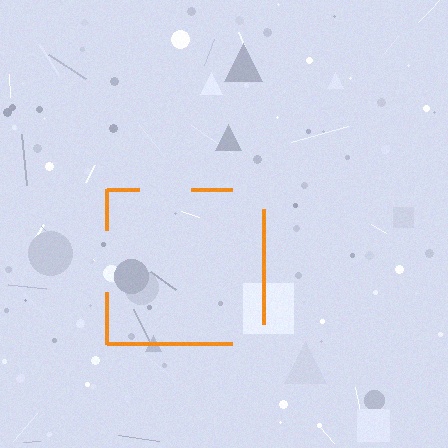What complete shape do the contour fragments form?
The contour fragments form a square.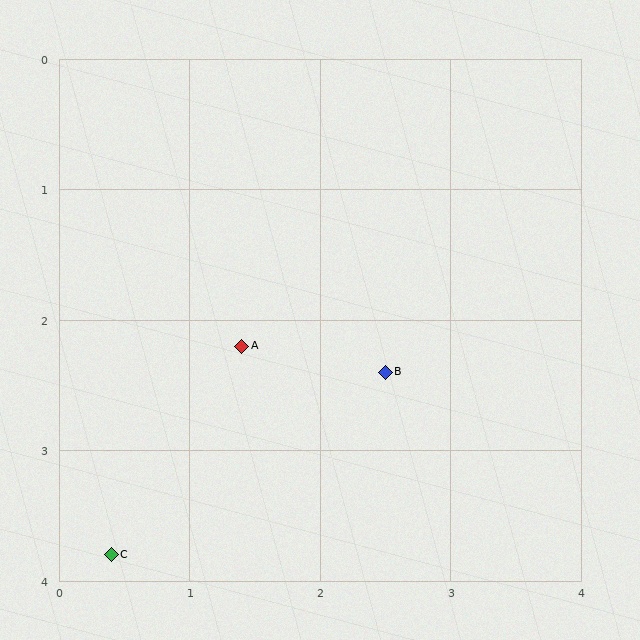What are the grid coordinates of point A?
Point A is at approximately (1.4, 2.2).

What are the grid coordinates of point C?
Point C is at approximately (0.4, 3.8).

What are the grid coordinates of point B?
Point B is at approximately (2.5, 2.4).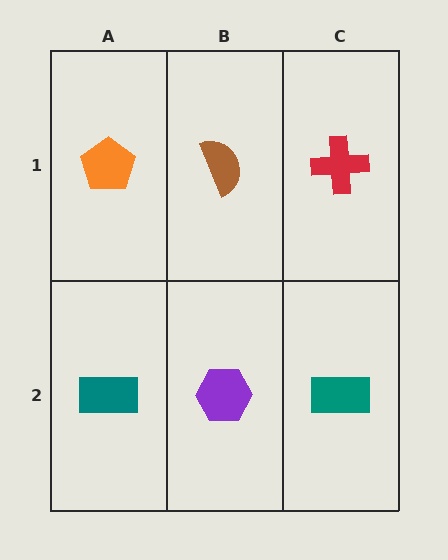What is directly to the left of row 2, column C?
A purple hexagon.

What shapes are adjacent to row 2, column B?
A brown semicircle (row 1, column B), a teal rectangle (row 2, column A), a teal rectangle (row 2, column C).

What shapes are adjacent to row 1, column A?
A teal rectangle (row 2, column A), a brown semicircle (row 1, column B).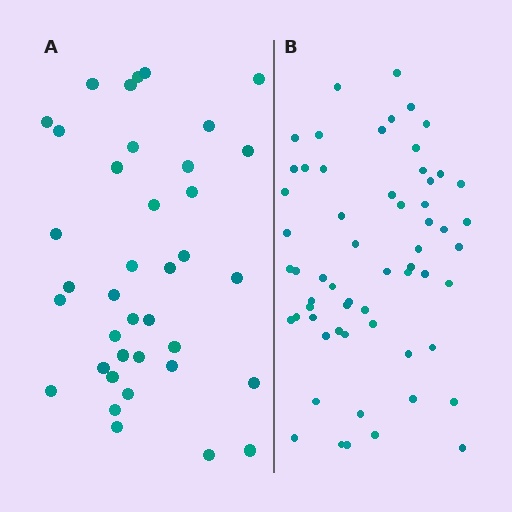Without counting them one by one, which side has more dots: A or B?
Region B (the right region) has more dots.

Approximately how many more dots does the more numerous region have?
Region B has approximately 20 more dots than region A.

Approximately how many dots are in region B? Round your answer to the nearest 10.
About 60 dots.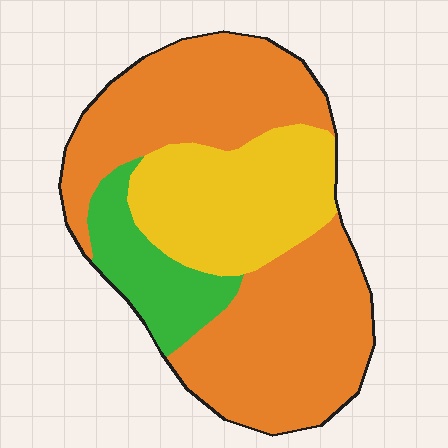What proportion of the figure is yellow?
Yellow covers roughly 25% of the figure.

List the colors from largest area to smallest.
From largest to smallest: orange, yellow, green.